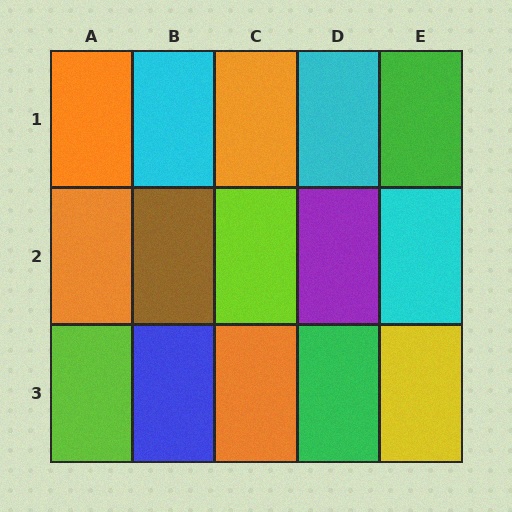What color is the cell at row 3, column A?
Lime.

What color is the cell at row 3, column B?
Blue.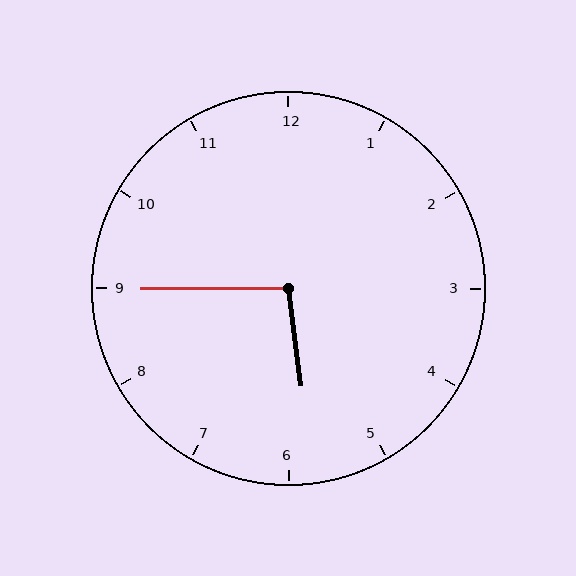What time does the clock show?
5:45.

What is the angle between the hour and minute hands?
Approximately 98 degrees.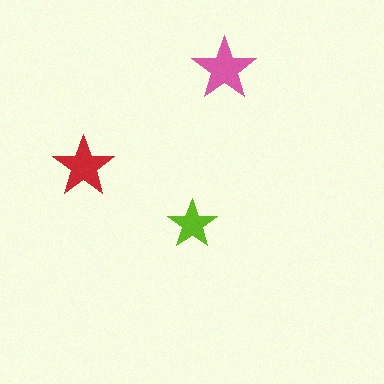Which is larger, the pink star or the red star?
The pink one.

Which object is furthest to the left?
The red star is leftmost.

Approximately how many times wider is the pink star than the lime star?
About 1.5 times wider.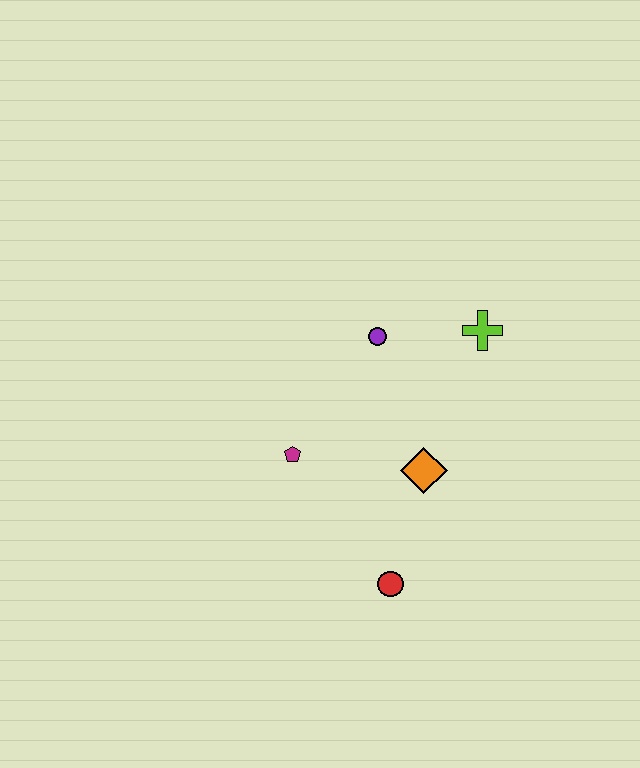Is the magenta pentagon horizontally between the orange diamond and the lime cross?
No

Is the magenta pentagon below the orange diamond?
No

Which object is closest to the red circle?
The orange diamond is closest to the red circle.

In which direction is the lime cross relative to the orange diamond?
The lime cross is above the orange diamond.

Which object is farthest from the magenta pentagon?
The lime cross is farthest from the magenta pentagon.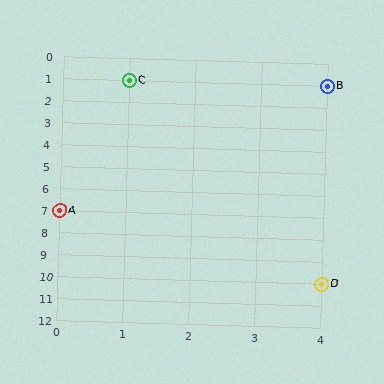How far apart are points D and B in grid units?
Points D and B are 9 rows apart.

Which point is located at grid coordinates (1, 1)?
Point C is at (1, 1).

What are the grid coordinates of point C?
Point C is at grid coordinates (1, 1).